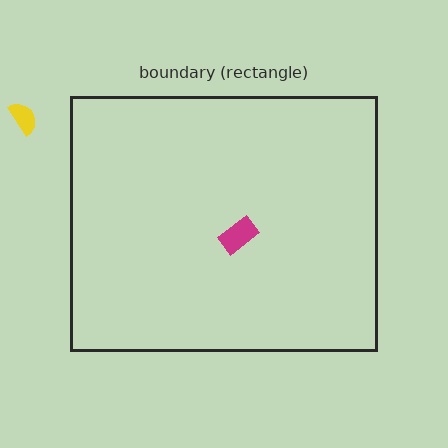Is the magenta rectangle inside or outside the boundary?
Inside.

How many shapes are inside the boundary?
1 inside, 1 outside.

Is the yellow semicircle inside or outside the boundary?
Outside.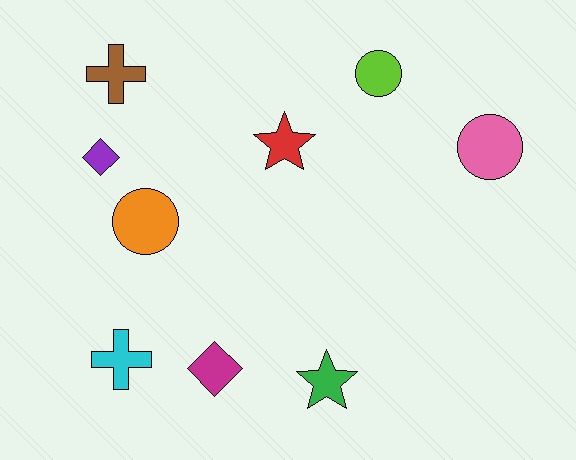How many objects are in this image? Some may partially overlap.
There are 9 objects.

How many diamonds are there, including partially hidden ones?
There are 2 diamonds.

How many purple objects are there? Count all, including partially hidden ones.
There is 1 purple object.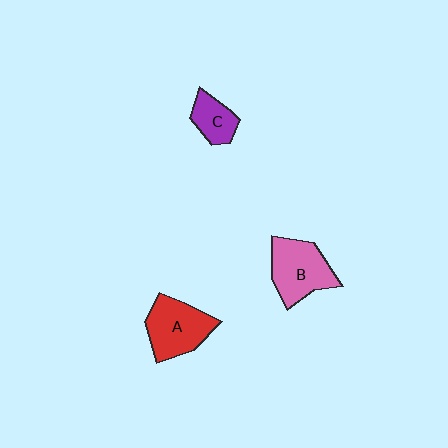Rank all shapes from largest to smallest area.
From largest to smallest: B (pink), A (red), C (purple).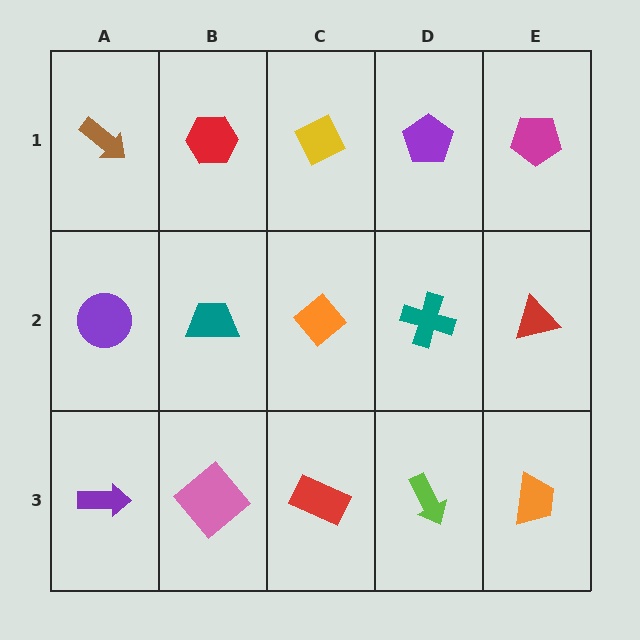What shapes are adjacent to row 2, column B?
A red hexagon (row 1, column B), a pink diamond (row 3, column B), a purple circle (row 2, column A), an orange diamond (row 2, column C).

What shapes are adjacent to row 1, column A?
A purple circle (row 2, column A), a red hexagon (row 1, column B).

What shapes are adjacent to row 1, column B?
A teal trapezoid (row 2, column B), a brown arrow (row 1, column A), a yellow diamond (row 1, column C).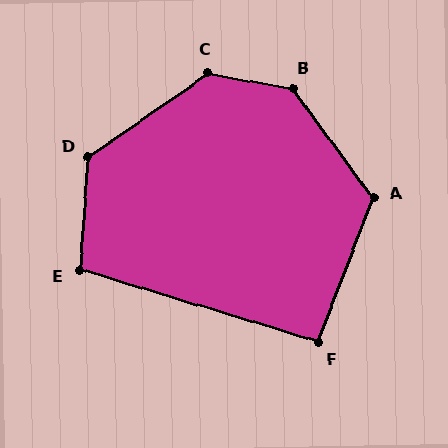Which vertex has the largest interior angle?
B, at approximately 137 degrees.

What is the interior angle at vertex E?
Approximately 103 degrees (obtuse).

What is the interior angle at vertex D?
Approximately 129 degrees (obtuse).